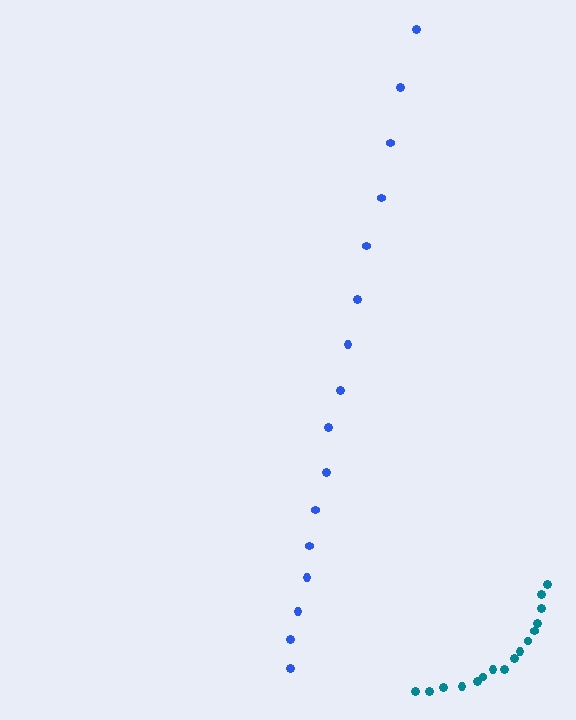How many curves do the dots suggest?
There are 2 distinct paths.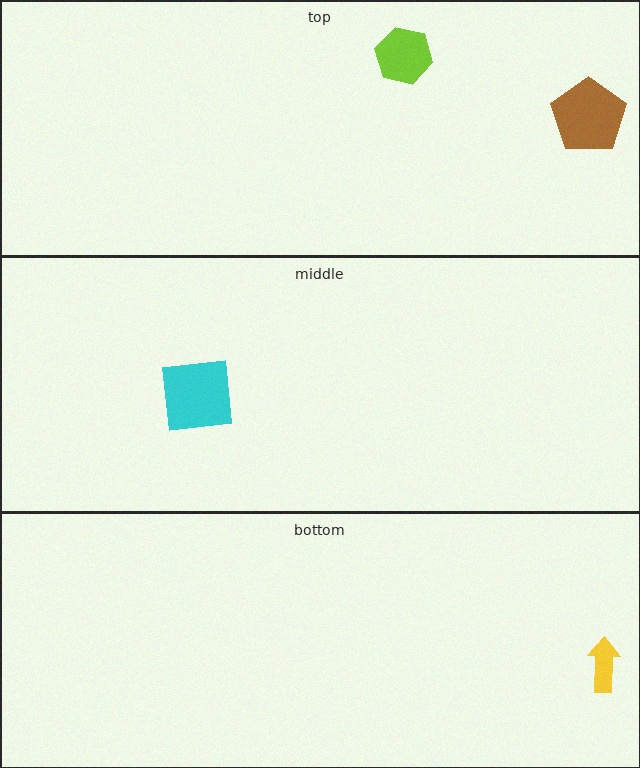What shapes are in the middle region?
The cyan square.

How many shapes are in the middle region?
1.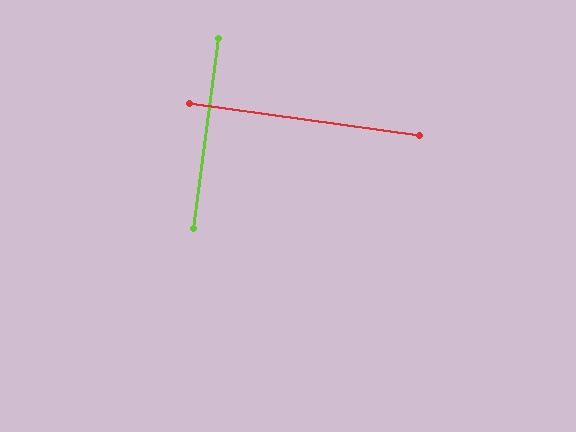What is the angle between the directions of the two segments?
Approximately 90 degrees.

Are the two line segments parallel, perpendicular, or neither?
Perpendicular — they meet at approximately 90°.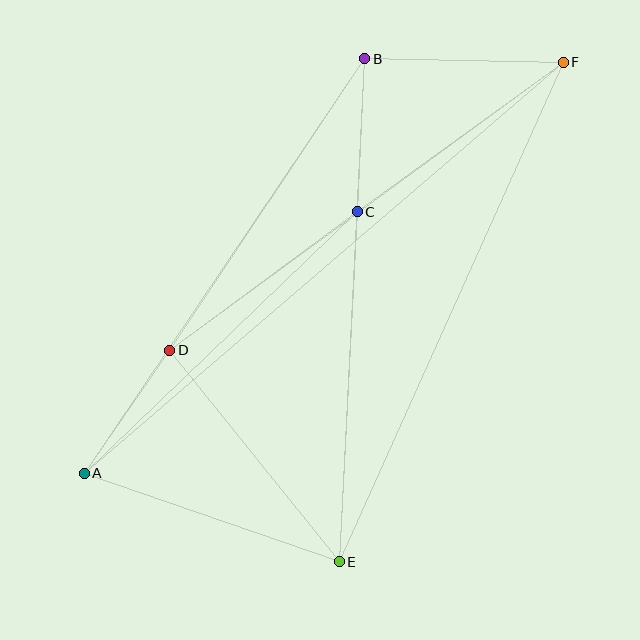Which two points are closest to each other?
Points A and D are closest to each other.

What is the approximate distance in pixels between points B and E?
The distance between B and E is approximately 504 pixels.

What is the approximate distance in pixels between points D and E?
The distance between D and E is approximately 271 pixels.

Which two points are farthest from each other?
Points A and F are farthest from each other.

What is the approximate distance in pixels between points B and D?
The distance between B and D is approximately 351 pixels.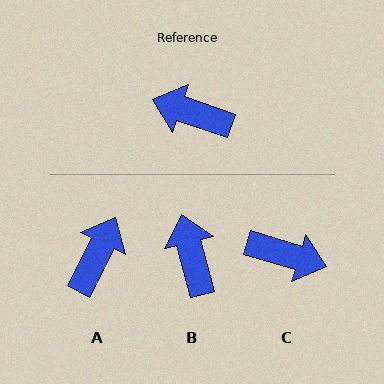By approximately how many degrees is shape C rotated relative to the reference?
Approximately 178 degrees clockwise.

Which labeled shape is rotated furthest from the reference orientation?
C, about 178 degrees away.